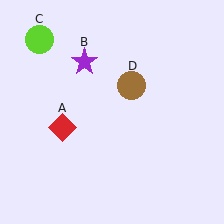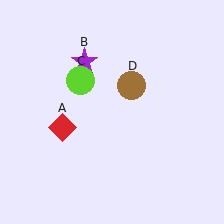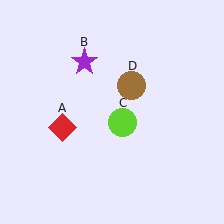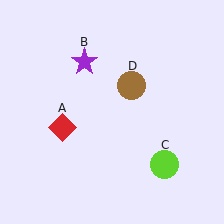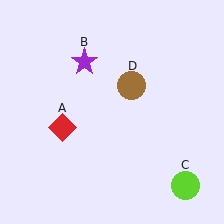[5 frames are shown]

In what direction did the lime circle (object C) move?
The lime circle (object C) moved down and to the right.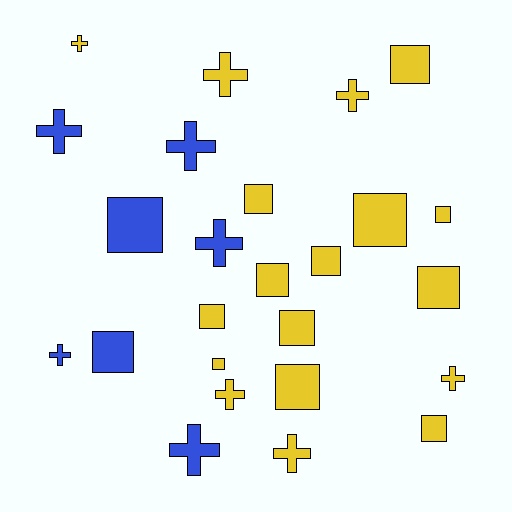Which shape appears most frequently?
Square, with 14 objects.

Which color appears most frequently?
Yellow, with 18 objects.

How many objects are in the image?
There are 25 objects.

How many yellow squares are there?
There are 12 yellow squares.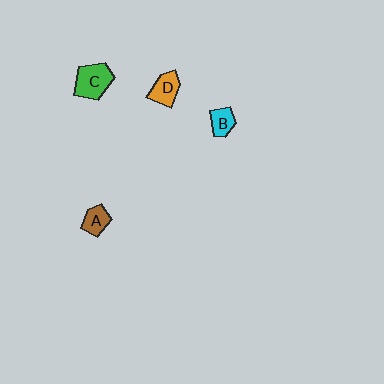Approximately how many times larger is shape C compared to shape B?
Approximately 1.8 times.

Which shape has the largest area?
Shape C (green).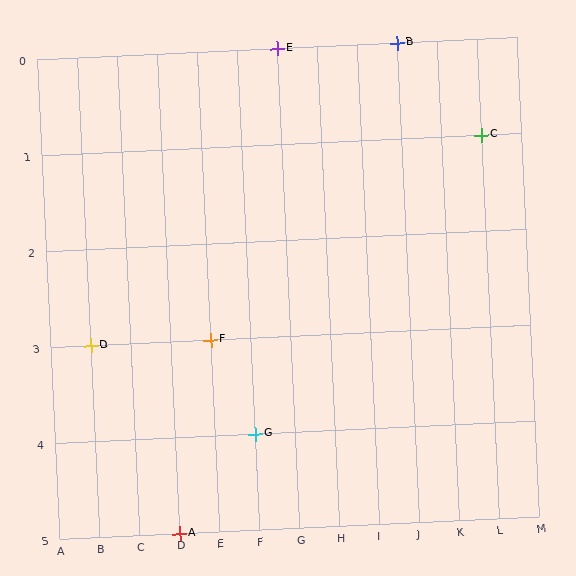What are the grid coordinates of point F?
Point F is at grid coordinates (E, 3).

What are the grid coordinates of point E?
Point E is at grid coordinates (G, 0).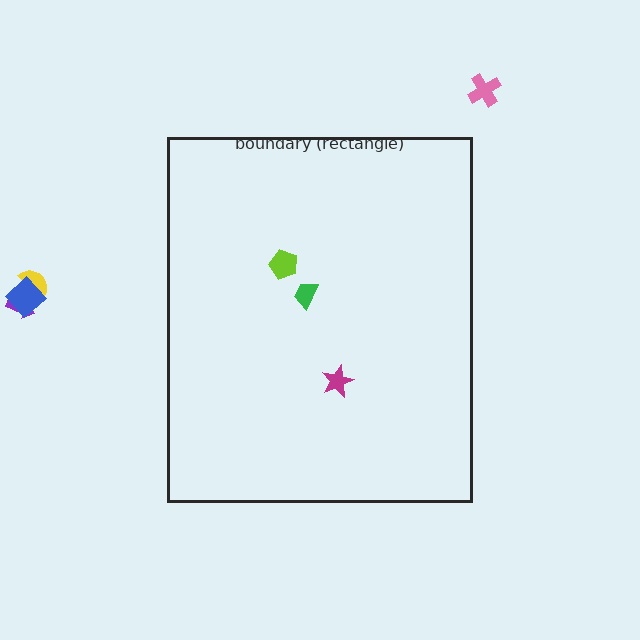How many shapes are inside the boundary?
3 inside, 4 outside.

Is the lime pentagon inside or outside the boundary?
Inside.